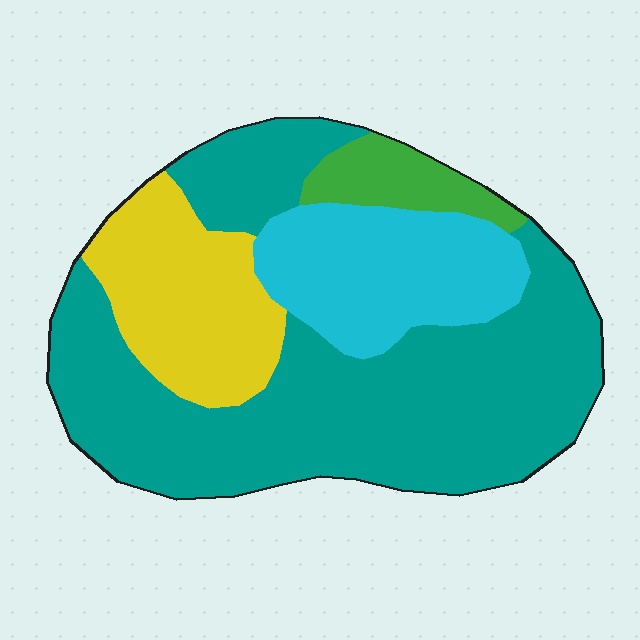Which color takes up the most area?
Teal, at roughly 55%.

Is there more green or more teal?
Teal.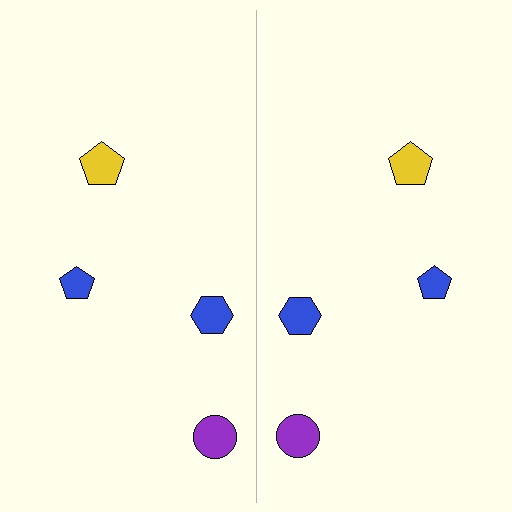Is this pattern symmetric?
Yes, this pattern has bilateral (reflection) symmetry.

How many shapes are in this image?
There are 8 shapes in this image.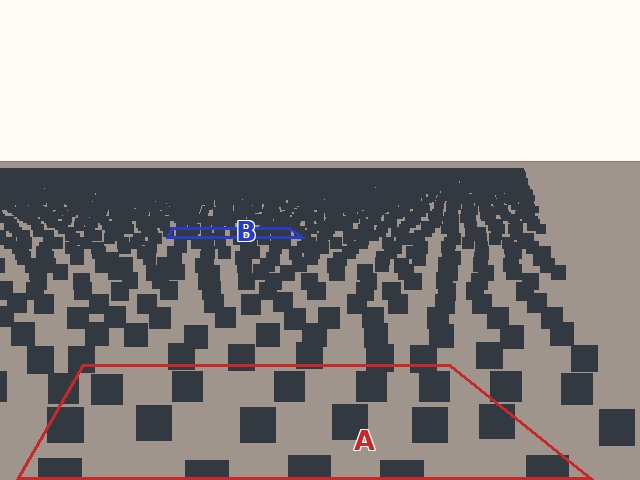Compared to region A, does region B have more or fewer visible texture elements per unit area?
Region B has more texture elements per unit area — they are packed more densely because it is farther away.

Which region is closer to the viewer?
Region A is closer. The texture elements there are larger and more spread out.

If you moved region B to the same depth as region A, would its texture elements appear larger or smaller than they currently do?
They would appear larger. At a closer depth, the same texture elements are projected at a bigger on-screen size.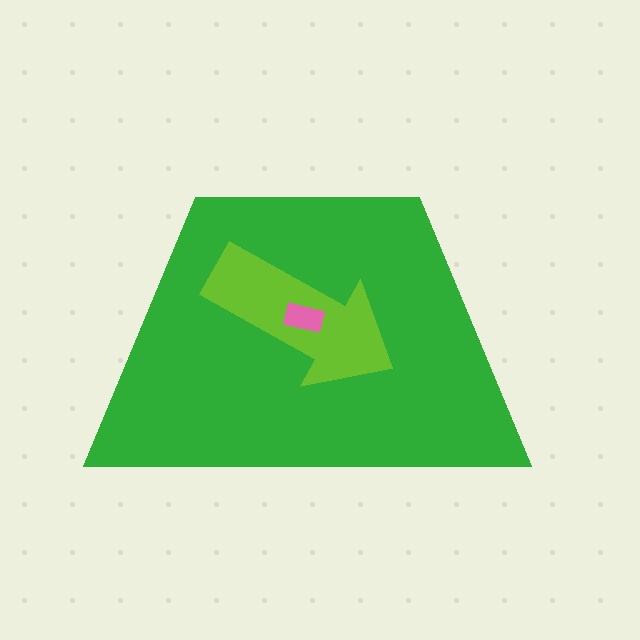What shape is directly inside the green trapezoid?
The lime arrow.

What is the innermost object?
The pink rectangle.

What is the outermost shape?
The green trapezoid.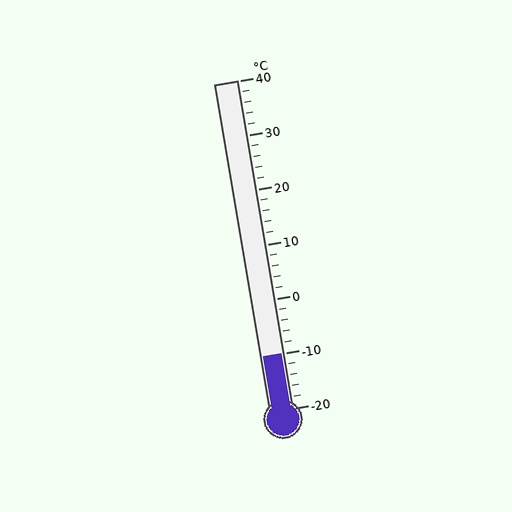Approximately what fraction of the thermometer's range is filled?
The thermometer is filled to approximately 15% of its range.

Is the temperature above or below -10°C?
The temperature is at -10°C.